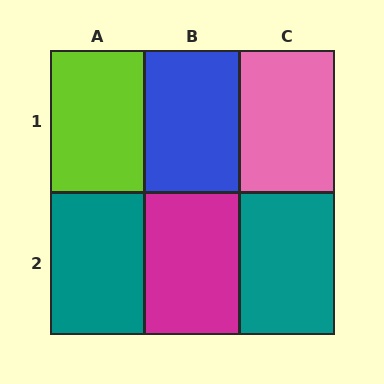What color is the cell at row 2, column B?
Magenta.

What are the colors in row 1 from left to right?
Lime, blue, pink.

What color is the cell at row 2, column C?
Teal.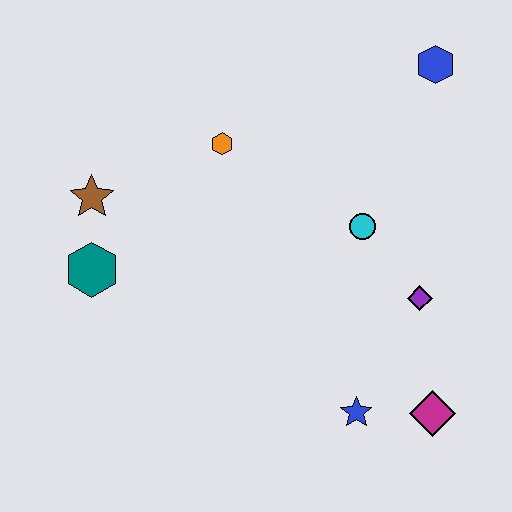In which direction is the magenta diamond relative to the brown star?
The magenta diamond is to the right of the brown star.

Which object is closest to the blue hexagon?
The cyan circle is closest to the blue hexagon.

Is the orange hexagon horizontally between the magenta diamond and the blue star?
No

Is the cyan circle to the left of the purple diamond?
Yes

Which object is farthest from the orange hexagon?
The magenta diamond is farthest from the orange hexagon.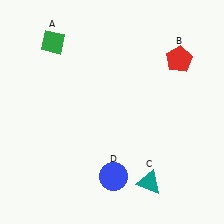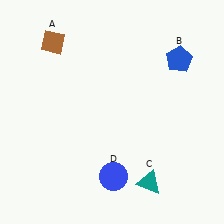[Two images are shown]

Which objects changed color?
A changed from green to brown. B changed from red to blue.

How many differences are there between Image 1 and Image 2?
There are 2 differences between the two images.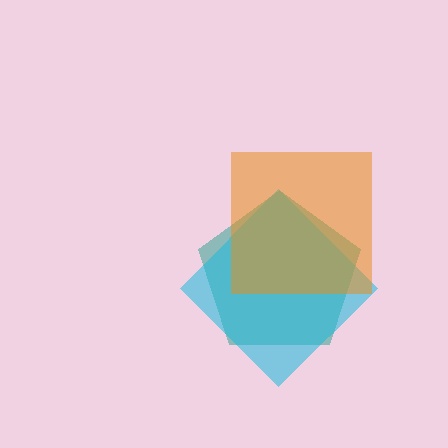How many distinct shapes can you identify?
There are 3 distinct shapes: a teal pentagon, a cyan diamond, an orange square.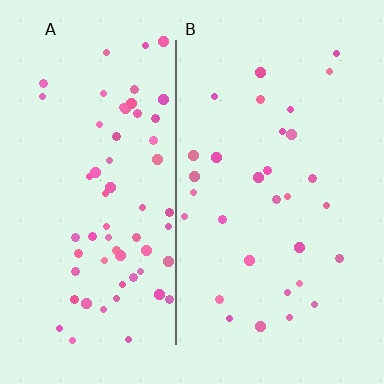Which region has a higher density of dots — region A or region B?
A (the left).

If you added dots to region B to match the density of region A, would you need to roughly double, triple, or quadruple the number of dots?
Approximately double.